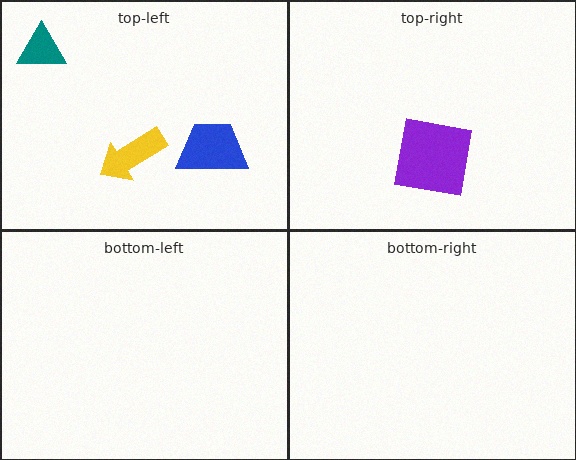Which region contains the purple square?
The top-right region.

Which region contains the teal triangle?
The top-left region.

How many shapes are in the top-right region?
1.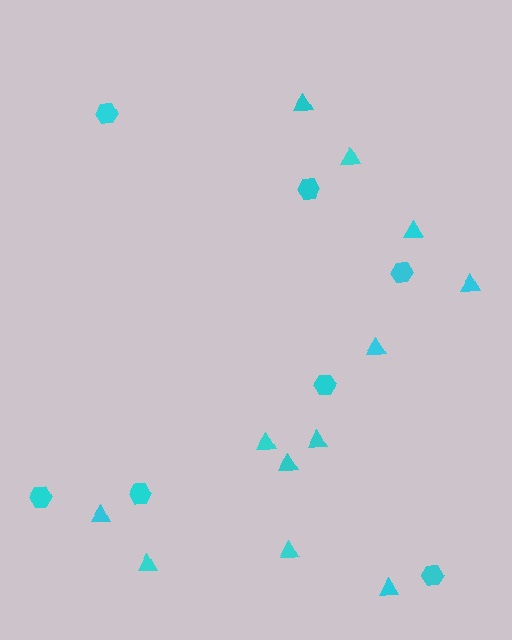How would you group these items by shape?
There are 2 groups: one group of hexagons (7) and one group of triangles (12).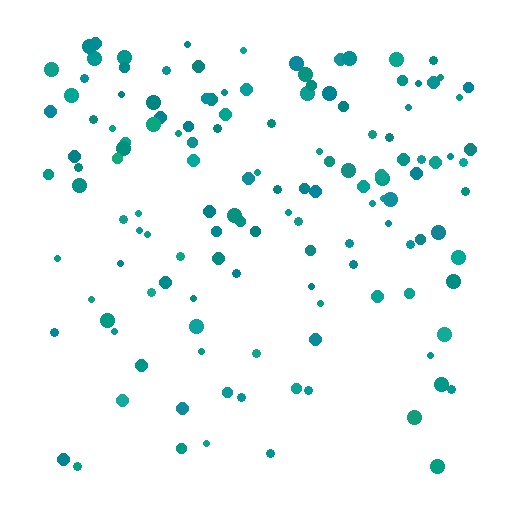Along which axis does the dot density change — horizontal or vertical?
Vertical.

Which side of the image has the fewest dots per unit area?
The bottom.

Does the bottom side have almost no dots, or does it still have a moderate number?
Still a moderate number, just noticeably fewer than the top.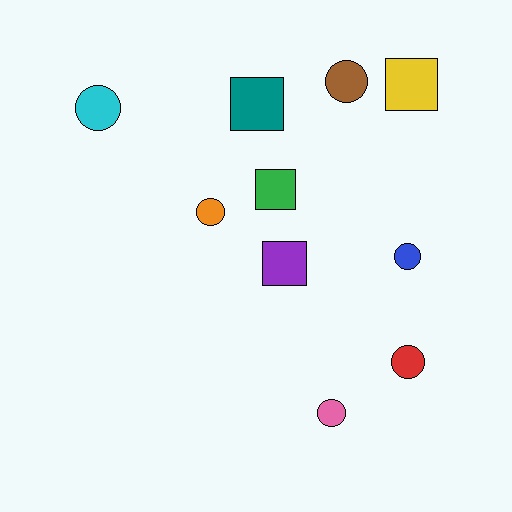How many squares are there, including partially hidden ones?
There are 4 squares.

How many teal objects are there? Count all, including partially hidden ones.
There is 1 teal object.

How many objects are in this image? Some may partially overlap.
There are 10 objects.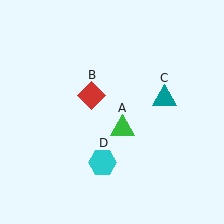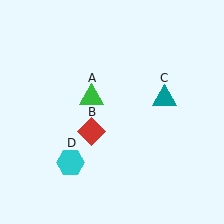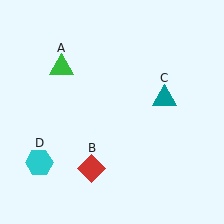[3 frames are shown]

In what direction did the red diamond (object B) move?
The red diamond (object B) moved down.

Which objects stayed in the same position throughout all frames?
Teal triangle (object C) remained stationary.